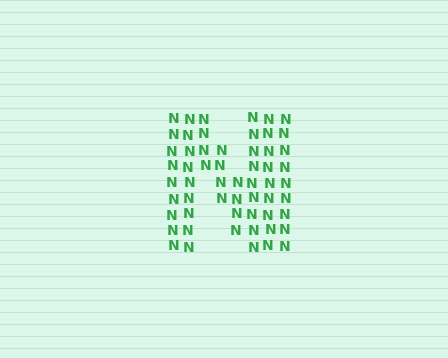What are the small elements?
The small elements are letter N's.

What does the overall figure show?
The overall figure shows the letter N.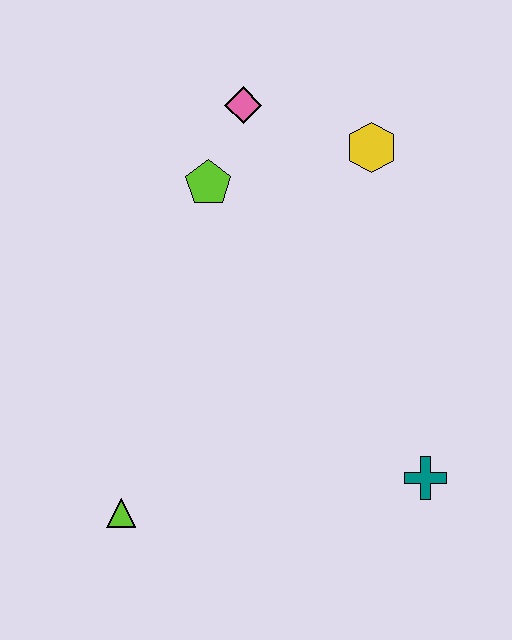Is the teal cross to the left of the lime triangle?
No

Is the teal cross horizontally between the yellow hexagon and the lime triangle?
No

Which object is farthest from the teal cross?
The pink diamond is farthest from the teal cross.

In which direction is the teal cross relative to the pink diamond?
The teal cross is below the pink diamond.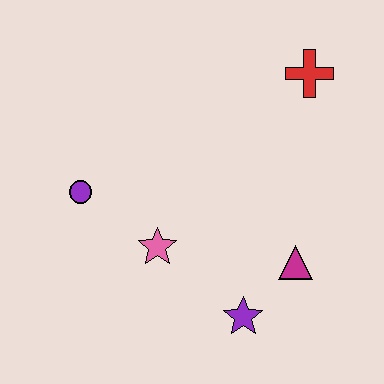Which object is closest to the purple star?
The magenta triangle is closest to the purple star.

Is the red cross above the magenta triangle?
Yes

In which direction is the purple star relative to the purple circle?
The purple star is to the right of the purple circle.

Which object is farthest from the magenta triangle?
The purple circle is farthest from the magenta triangle.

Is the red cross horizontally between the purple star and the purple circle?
No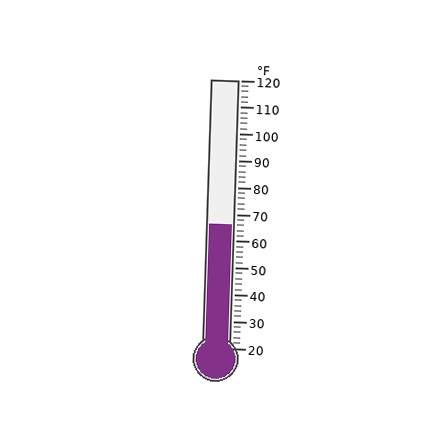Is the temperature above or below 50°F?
The temperature is above 50°F.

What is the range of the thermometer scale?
The thermometer scale ranges from 20°F to 120°F.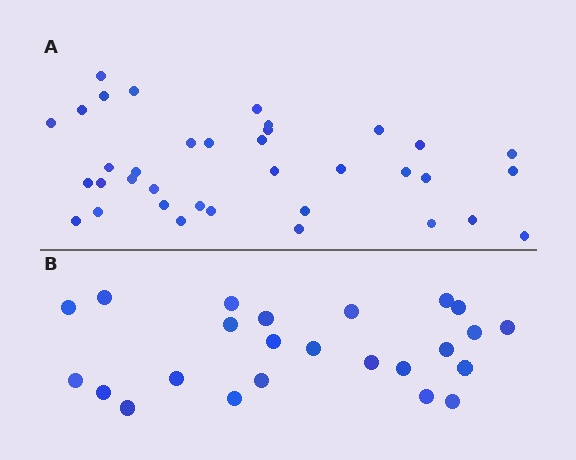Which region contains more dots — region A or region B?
Region A (the top region) has more dots.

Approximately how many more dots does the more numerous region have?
Region A has roughly 12 or so more dots than region B.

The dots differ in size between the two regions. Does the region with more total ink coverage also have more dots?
No. Region B has more total ink coverage because its dots are larger, but region A actually contains more individual dots. Total area can be misleading — the number of items is what matters here.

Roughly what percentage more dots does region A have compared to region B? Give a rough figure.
About 50% more.